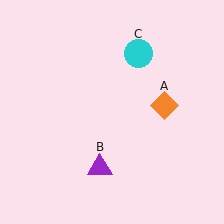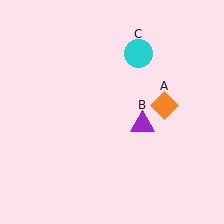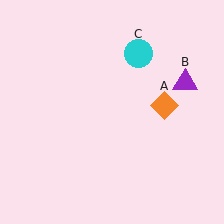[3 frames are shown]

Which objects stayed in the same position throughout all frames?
Orange diamond (object A) and cyan circle (object C) remained stationary.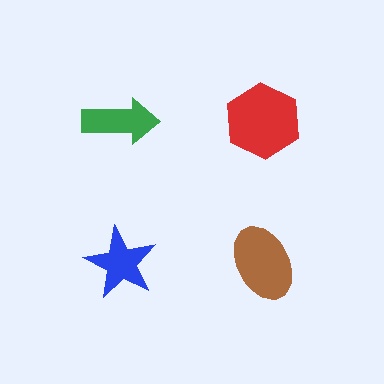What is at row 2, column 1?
A blue star.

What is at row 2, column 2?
A brown ellipse.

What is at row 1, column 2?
A red hexagon.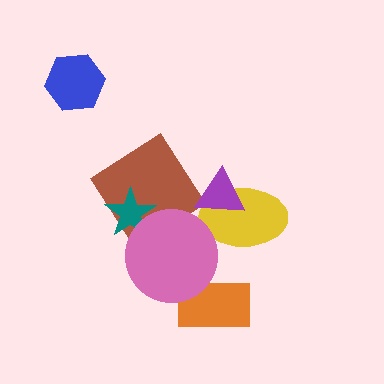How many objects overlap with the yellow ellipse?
2 objects overlap with the yellow ellipse.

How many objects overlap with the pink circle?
4 objects overlap with the pink circle.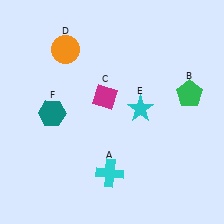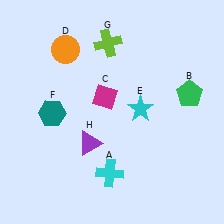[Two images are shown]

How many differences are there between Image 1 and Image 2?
There are 2 differences between the two images.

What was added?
A lime cross (G), a purple triangle (H) were added in Image 2.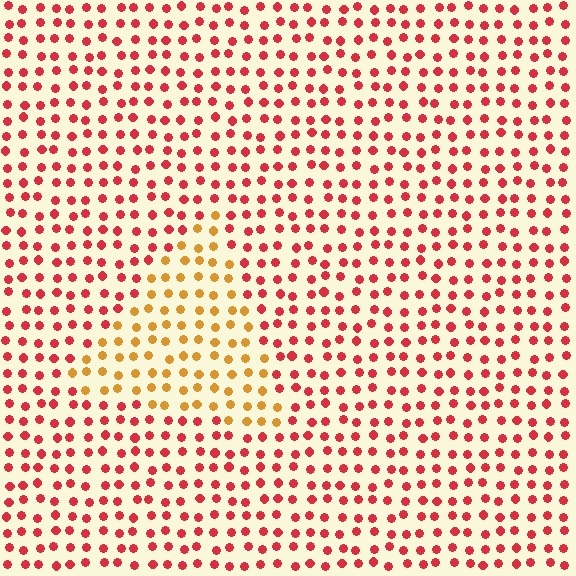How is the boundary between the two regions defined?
The boundary is defined purely by a slight shift in hue (about 42 degrees). Spacing, size, and orientation are identical on both sides.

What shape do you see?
I see a triangle.